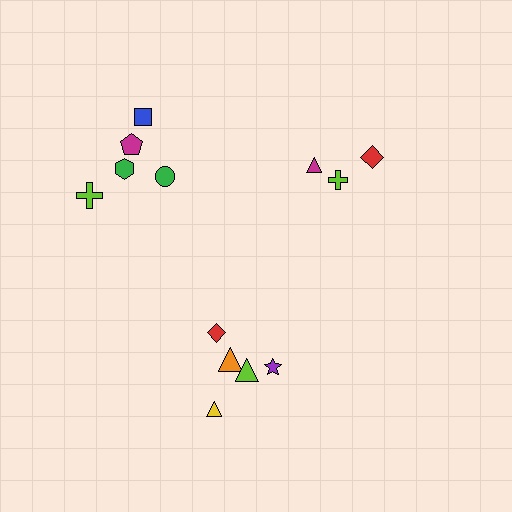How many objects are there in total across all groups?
There are 13 objects.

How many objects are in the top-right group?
There are 3 objects.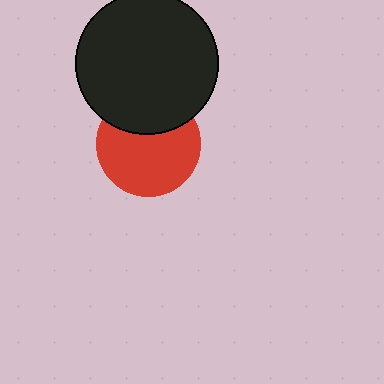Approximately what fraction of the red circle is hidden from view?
Roughly 33% of the red circle is hidden behind the black circle.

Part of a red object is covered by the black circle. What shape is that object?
It is a circle.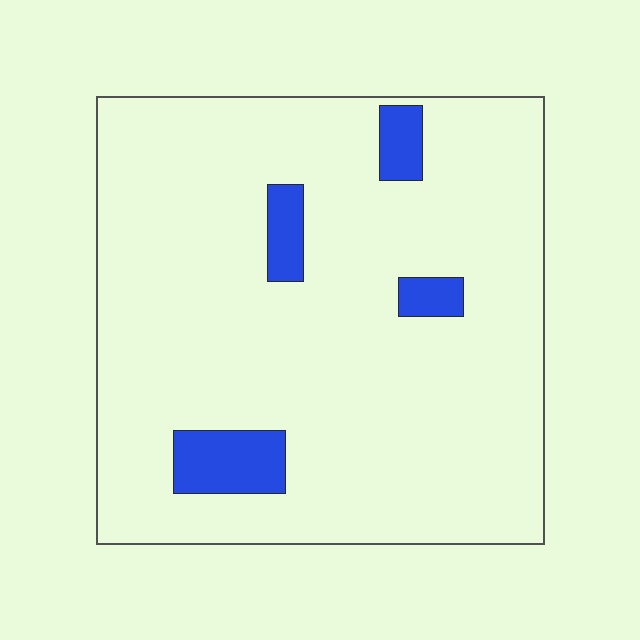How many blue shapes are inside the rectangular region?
4.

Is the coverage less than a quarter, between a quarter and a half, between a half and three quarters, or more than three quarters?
Less than a quarter.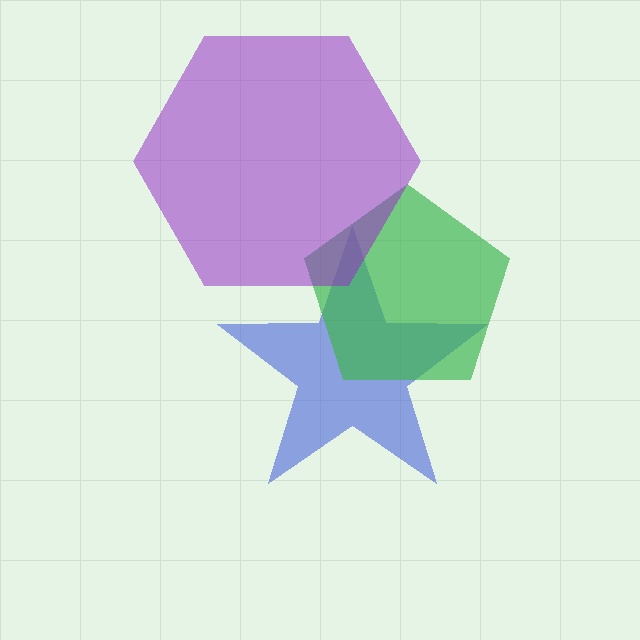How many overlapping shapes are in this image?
There are 3 overlapping shapes in the image.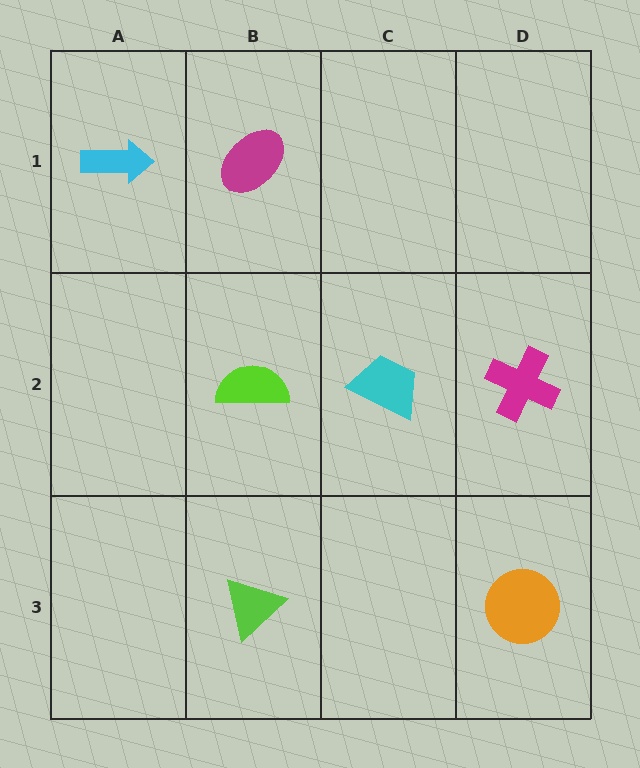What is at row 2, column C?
A cyan trapezoid.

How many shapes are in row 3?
2 shapes.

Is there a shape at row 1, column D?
No, that cell is empty.